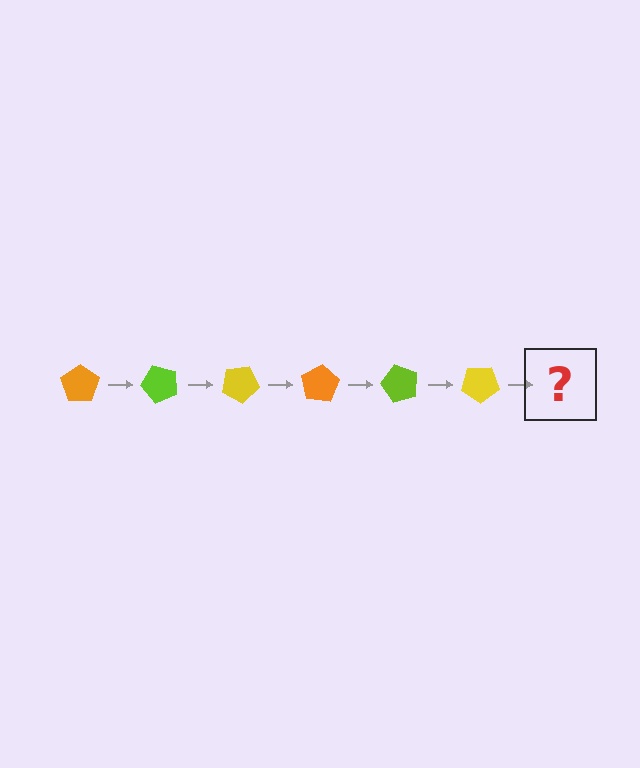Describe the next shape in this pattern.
It should be an orange pentagon, rotated 300 degrees from the start.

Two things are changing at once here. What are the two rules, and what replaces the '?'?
The two rules are that it rotates 50 degrees each step and the color cycles through orange, lime, and yellow. The '?' should be an orange pentagon, rotated 300 degrees from the start.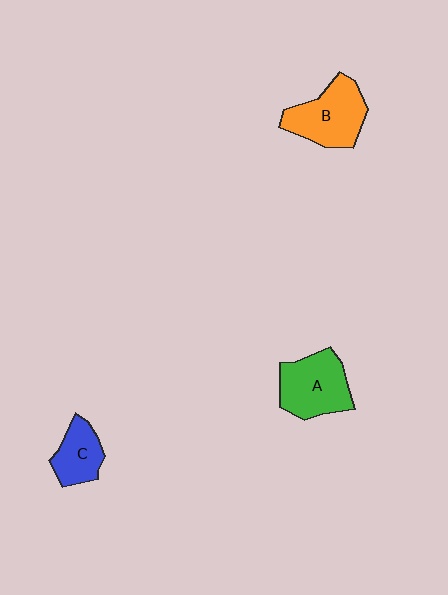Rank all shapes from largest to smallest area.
From largest to smallest: B (orange), A (green), C (blue).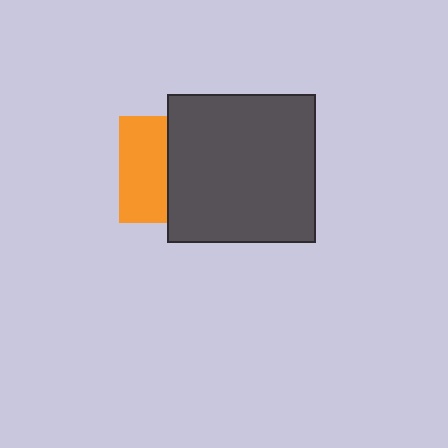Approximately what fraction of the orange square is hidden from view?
Roughly 55% of the orange square is hidden behind the dark gray square.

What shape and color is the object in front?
The object in front is a dark gray square.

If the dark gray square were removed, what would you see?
You would see the complete orange square.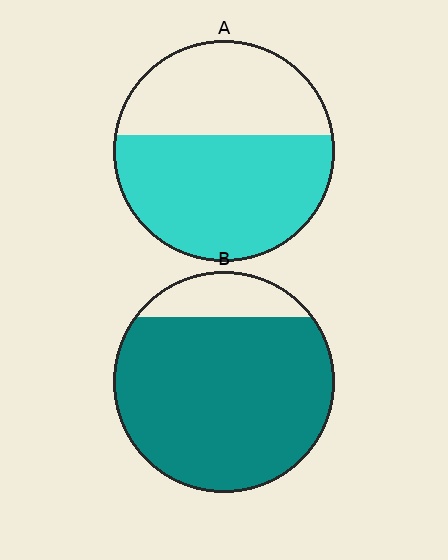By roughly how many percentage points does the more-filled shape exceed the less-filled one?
By roughly 25 percentage points (B over A).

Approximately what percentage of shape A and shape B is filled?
A is approximately 60% and B is approximately 85%.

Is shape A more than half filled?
Yes.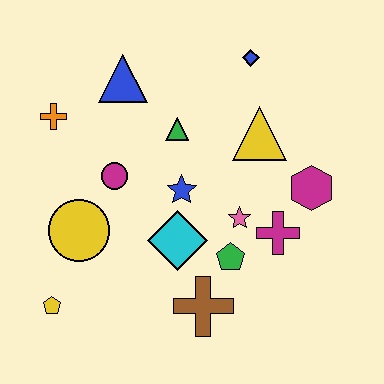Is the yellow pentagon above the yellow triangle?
No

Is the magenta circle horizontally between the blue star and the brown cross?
No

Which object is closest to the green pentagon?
The pink star is closest to the green pentagon.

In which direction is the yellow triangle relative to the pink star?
The yellow triangle is above the pink star.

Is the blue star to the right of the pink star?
No